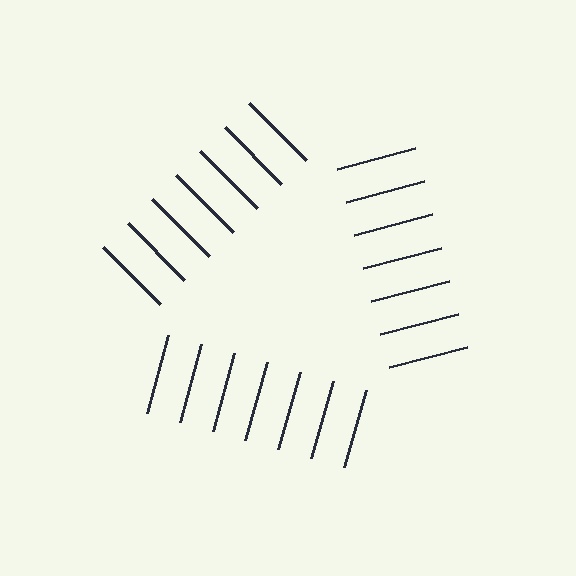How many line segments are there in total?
21 — 7 along each of the 3 edges.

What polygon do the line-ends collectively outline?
An illusory triangle — the line segments terminate on its edges but no continuous stroke is drawn.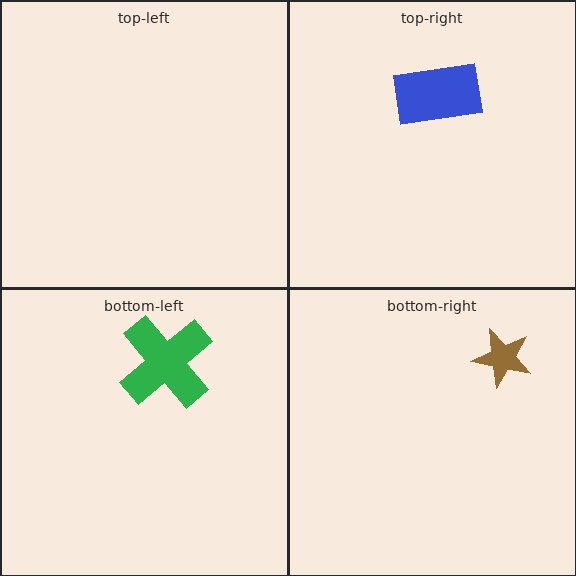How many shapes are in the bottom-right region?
1.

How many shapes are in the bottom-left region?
1.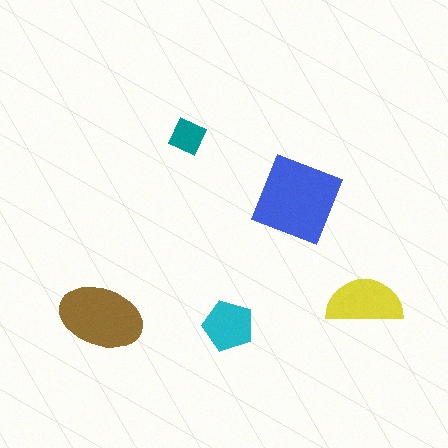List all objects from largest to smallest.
The blue diamond, the brown ellipse, the yellow semicircle, the cyan pentagon, the teal square.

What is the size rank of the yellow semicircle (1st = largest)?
3rd.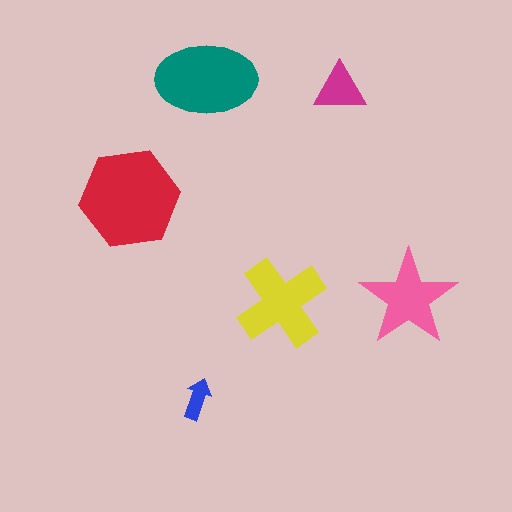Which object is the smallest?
The blue arrow.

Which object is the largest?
The red hexagon.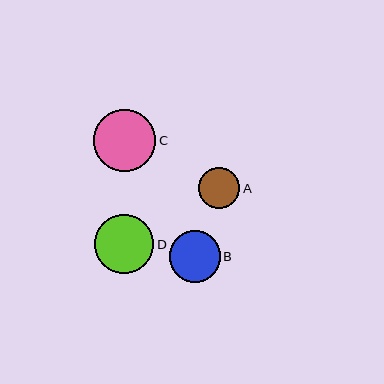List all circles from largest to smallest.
From largest to smallest: C, D, B, A.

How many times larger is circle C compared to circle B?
Circle C is approximately 1.2 times the size of circle B.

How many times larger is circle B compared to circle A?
Circle B is approximately 1.2 times the size of circle A.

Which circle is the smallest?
Circle A is the smallest with a size of approximately 41 pixels.